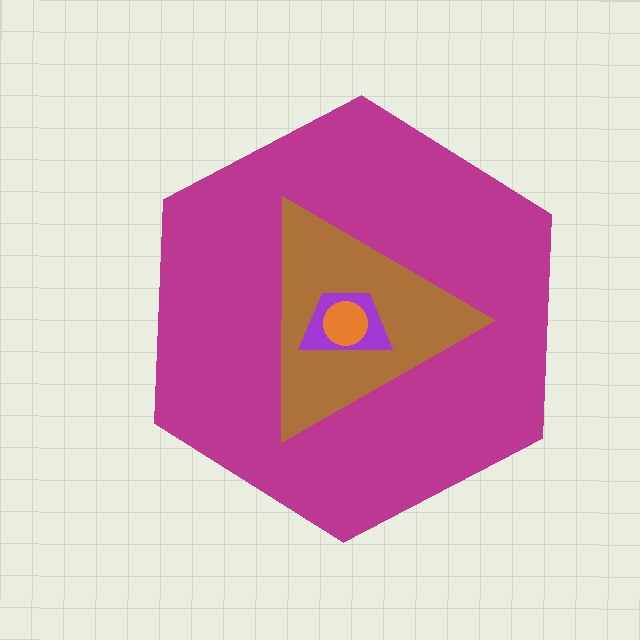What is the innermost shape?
The orange circle.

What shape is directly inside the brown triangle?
The purple trapezoid.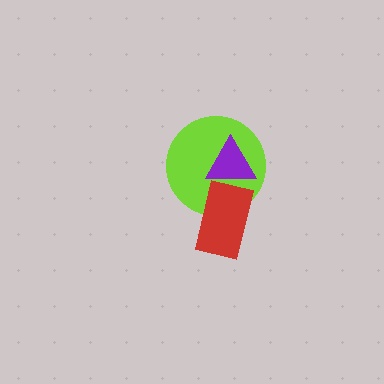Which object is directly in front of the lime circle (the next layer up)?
The purple triangle is directly in front of the lime circle.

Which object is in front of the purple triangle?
The red rectangle is in front of the purple triangle.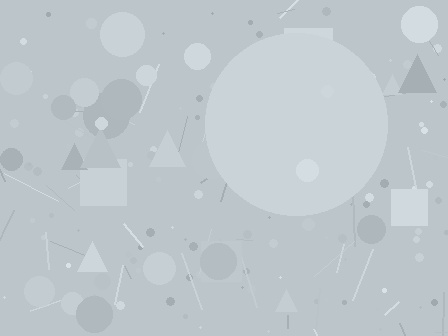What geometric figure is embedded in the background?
A circle is embedded in the background.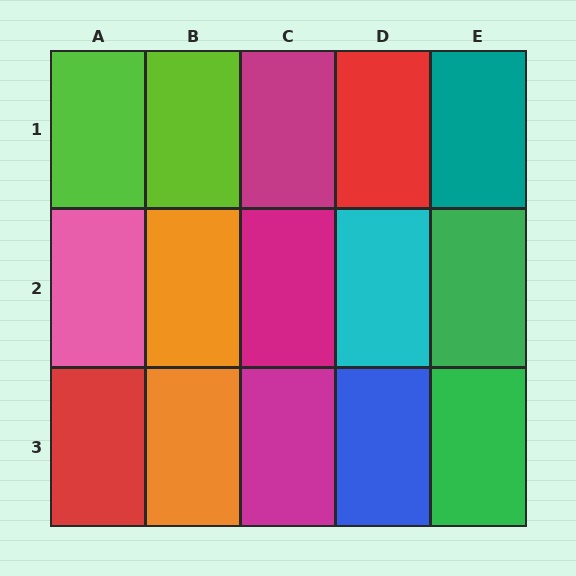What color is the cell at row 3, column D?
Blue.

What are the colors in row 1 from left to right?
Lime, lime, magenta, red, teal.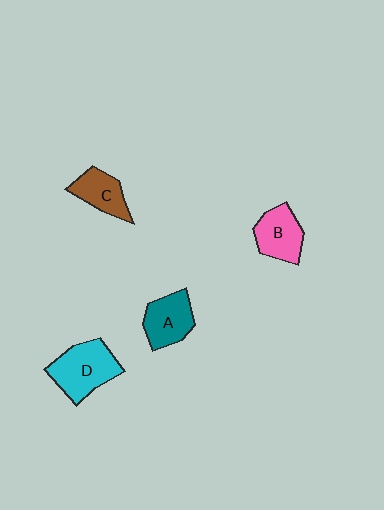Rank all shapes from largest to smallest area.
From largest to smallest: D (cyan), A (teal), B (pink), C (brown).